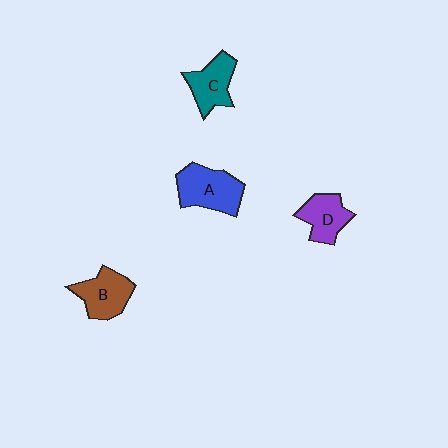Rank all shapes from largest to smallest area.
From largest to smallest: A (blue), B (brown), C (teal), D (purple).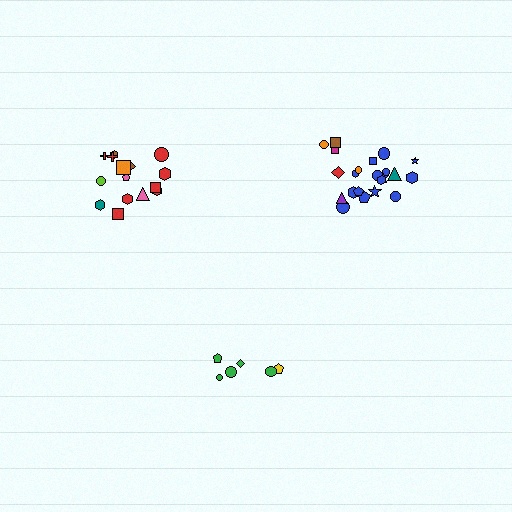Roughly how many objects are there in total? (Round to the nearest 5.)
Roughly 45 objects in total.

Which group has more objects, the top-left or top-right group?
The top-right group.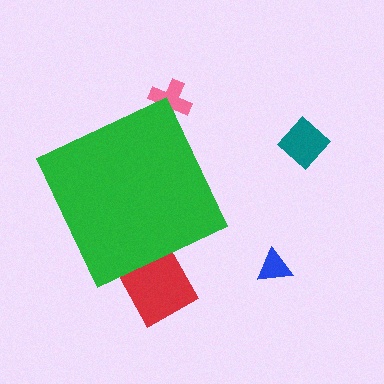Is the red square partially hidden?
Yes, the red square is partially hidden behind the green diamond.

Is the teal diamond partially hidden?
No, the teal diamond is fully visible.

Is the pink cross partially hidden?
Yes, the pink cross is partially hidden behind the green diamond.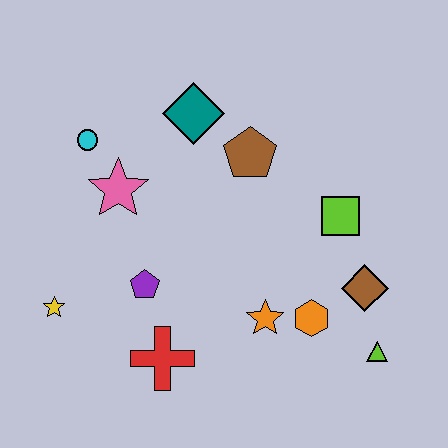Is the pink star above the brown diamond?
Yes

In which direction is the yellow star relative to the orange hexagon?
The yellow star is to the left of the orange hexagon.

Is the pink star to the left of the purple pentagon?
Yes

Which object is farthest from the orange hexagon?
The cyan circle is farthest from the orange hexagon.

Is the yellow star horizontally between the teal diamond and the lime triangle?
No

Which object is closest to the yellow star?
The purple pentagon is closest to the yellow star.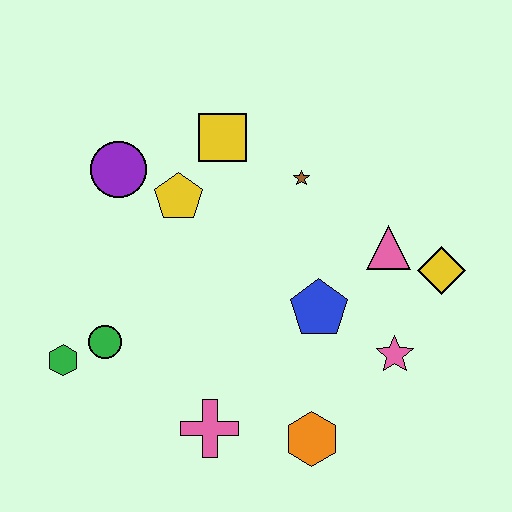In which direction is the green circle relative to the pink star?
The green circle is to the left of the pink star.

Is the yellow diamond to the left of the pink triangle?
No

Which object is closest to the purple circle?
The yellow pentagon is closest to the purple circle.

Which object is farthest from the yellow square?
The orange hexagon is farthest from the yellow square.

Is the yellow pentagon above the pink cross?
Yes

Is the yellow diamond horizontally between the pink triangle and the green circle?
No